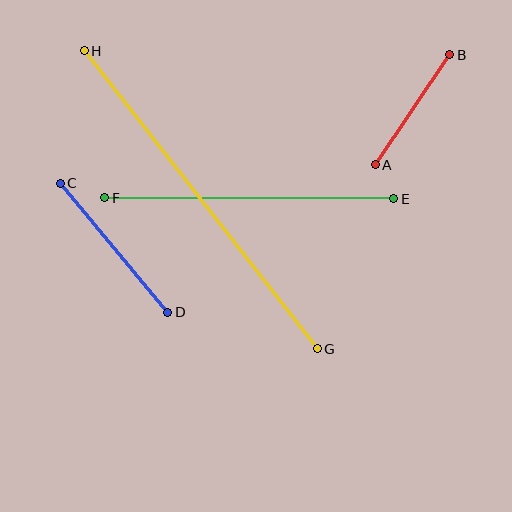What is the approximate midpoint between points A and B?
The midpoint is at approximately (413, 110) pixels.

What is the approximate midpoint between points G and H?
The midpoint is at approximately (201, 200) pixels.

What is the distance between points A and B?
The distance is approximately 133 pixels.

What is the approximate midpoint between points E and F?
The midpoint is at approximately (249, 198) pixels.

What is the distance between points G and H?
The distance is approximately 378 pixels.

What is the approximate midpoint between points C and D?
The midpoint is at approximately (114, 248) pixels.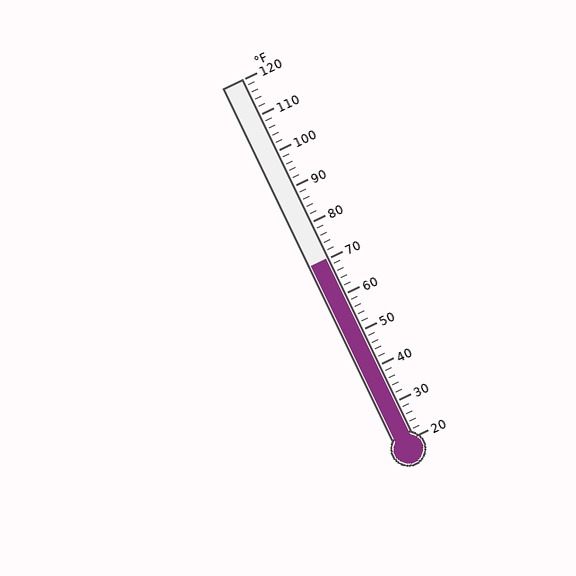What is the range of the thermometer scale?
The thermometer scale ranges from 20°F to 120°F.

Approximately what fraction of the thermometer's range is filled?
The thermometer is filled to approximately 50% of its range.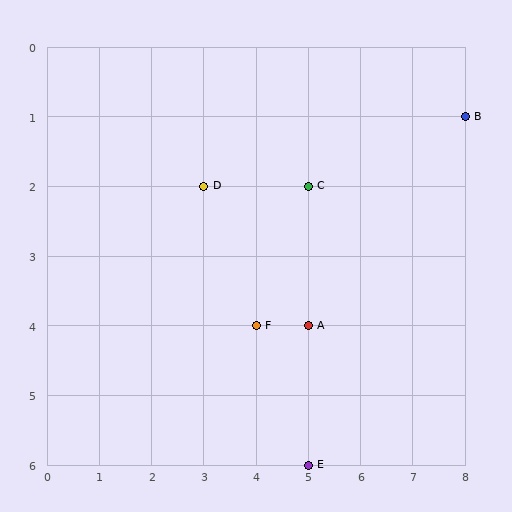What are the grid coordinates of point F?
Point F is at grid coordinates (4, 4).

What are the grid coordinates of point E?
Point E is at grid coordinates (5, 6).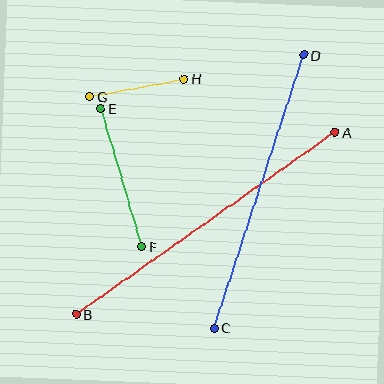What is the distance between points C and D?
The distance is approximately 287 pixels.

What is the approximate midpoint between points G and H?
The midpoint is at approximately (137, 88) pixels.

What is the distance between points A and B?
The distance is approximately 316 pixels.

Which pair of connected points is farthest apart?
Points A and B are farthest apart.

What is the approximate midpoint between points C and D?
The midpoint is at approximately (259, 192) pixels.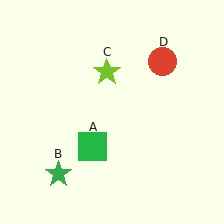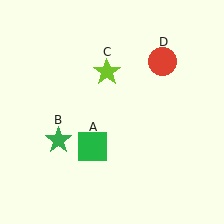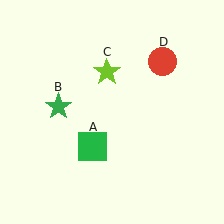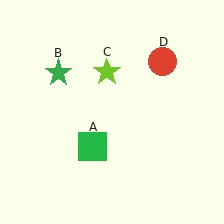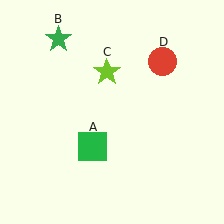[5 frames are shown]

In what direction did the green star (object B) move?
The green star (object B) moved up.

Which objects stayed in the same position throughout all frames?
Green square (object A) and lime star (object C) and red circle (object D) remained stationary.